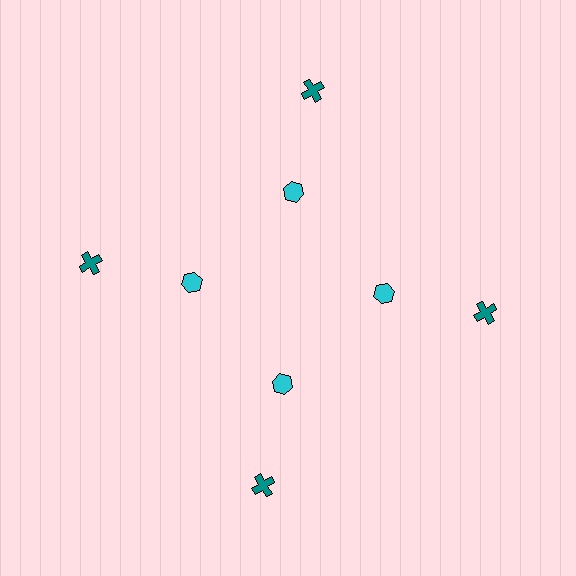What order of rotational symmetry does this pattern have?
This pattern has 4-fold rotational symmetry.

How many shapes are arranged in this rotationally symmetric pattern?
There are 8 shapes, arranged in 4 groups of 2.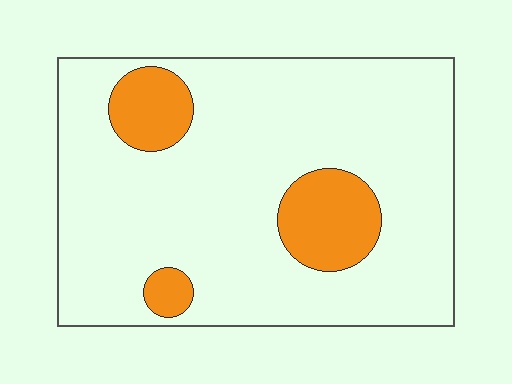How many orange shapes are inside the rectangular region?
3.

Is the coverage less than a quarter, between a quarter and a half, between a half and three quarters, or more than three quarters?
Less than a quarter.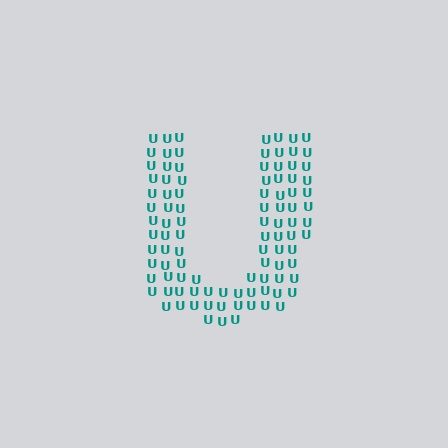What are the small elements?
The small elements are letter U's.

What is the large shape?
The large shape is the letter U.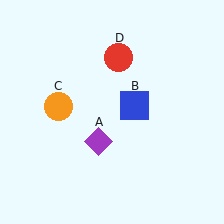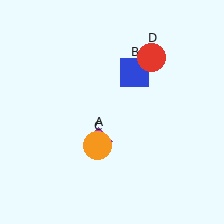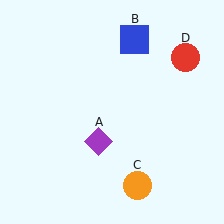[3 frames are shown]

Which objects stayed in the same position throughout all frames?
Purple diamond (object A) remained stationary.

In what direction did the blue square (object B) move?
The blue square (object B) moved up.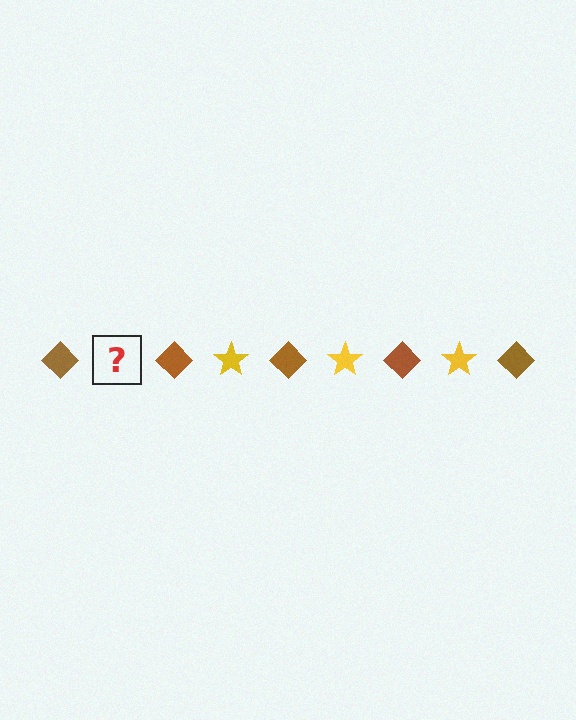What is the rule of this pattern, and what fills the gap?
The rule is that the pattern alternates between brown diamond and yellow star. The gap should be filled with a yellow star.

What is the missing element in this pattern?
The missing element is a yellow star.